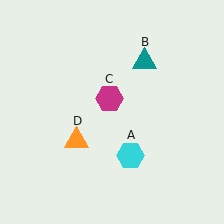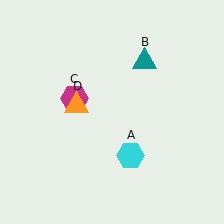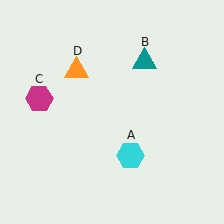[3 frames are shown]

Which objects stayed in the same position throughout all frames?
Cyan hexagon (object A) and teal triangle (object B) remained stationary.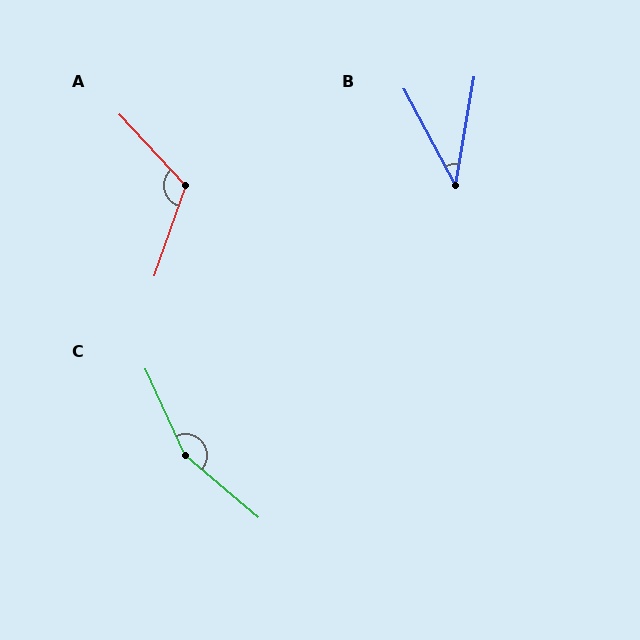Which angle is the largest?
C, at approximately 155 degrees.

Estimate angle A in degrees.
Approximately 118 degrees.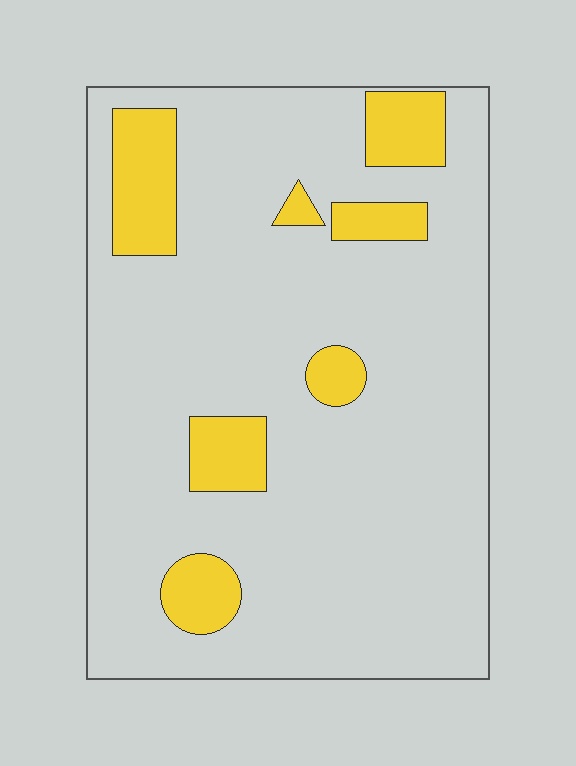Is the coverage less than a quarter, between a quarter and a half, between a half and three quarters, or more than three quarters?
Less than a quarter.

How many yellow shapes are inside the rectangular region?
7.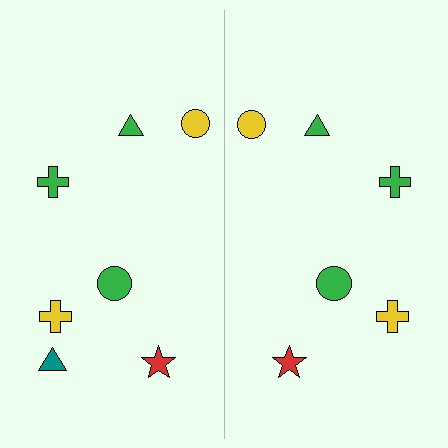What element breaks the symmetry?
A teal triangle is missing from the right side.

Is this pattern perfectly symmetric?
No, the pattern is not perfectly symmetric. A teal triangle is missing from the right side.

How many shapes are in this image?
There are 13 shapes in this image.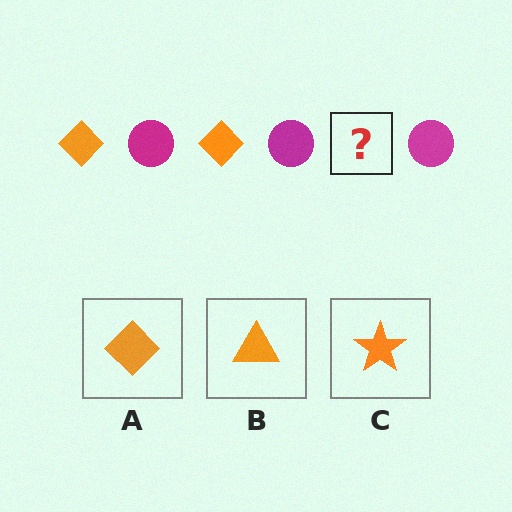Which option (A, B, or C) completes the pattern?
A.